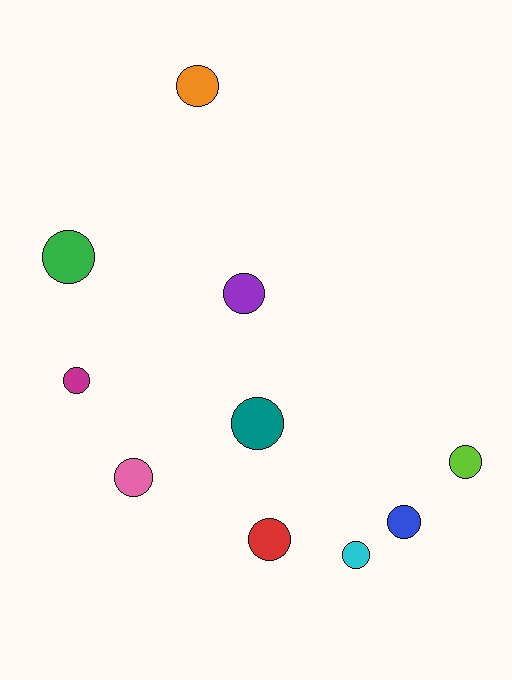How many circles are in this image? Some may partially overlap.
There are 10 circles.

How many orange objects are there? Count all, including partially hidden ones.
There is 1 orange object.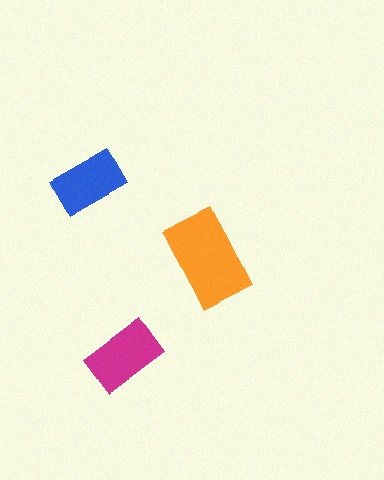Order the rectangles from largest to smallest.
the orange one, the magenta one, the blue one.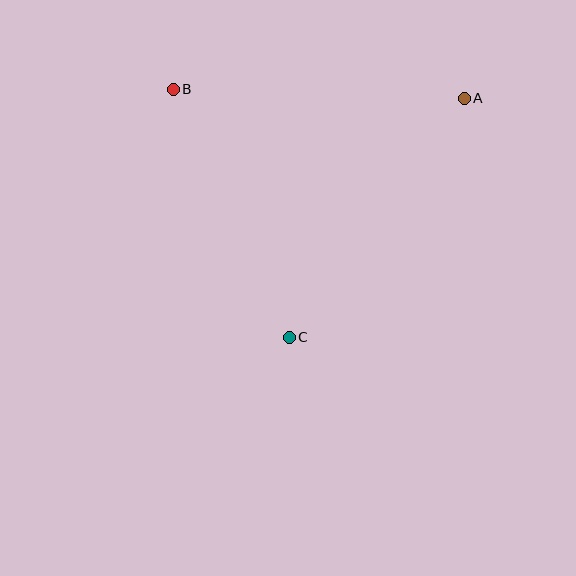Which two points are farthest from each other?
Points A and C are farthest from each other.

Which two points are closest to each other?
Points B and C are closest to each other.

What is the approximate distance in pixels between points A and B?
The distance between A and B is approximately 291 pixels.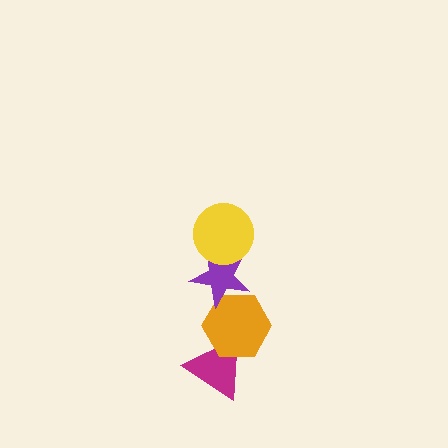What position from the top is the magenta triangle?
The magenta triangle is 4th from the top.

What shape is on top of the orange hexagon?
The purple star is on top of the orange hexagon.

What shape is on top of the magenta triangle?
The orange hexagon is on top of the magenta triangle.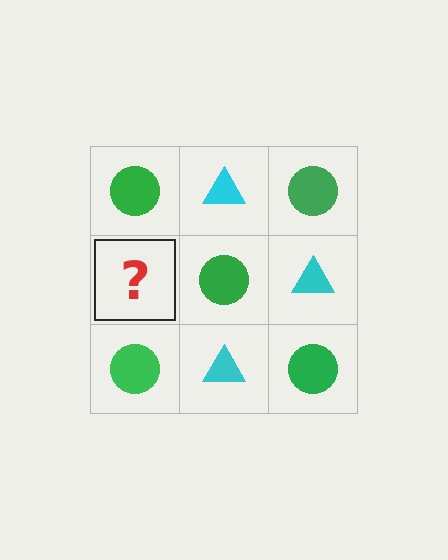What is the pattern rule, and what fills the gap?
The rule is that it alternates green circle and cyan triangle in a checkerboard pattern. The gap should be filled with a cyan triangle.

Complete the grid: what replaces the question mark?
The question mark should be replaced with a cyan triangle.